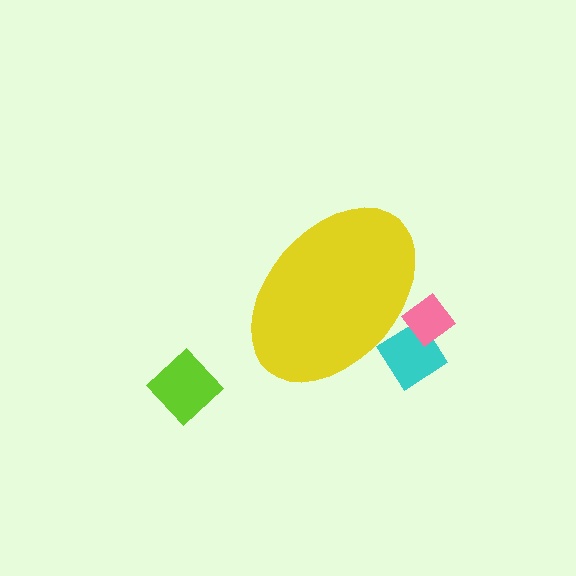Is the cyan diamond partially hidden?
Yes, the cyan diamond is partially hidden behind the yellow ellipse.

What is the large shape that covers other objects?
A yellow ellipse.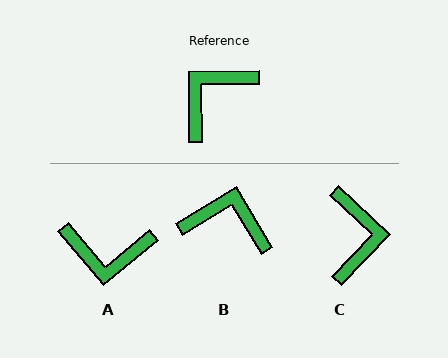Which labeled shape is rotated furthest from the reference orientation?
C, about 134 degrees away.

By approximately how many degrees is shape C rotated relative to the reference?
Approximately 134 degrees clockwise.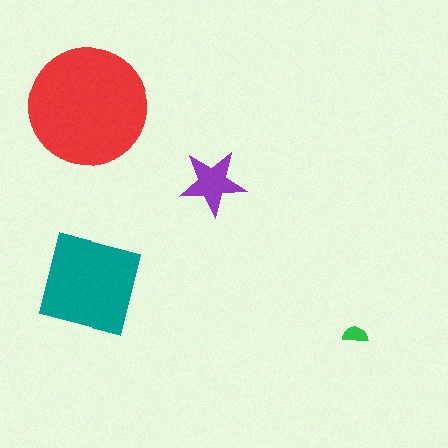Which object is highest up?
The red circle is topmost.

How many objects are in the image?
There are 4 objects in the image.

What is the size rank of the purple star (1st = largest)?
3rd.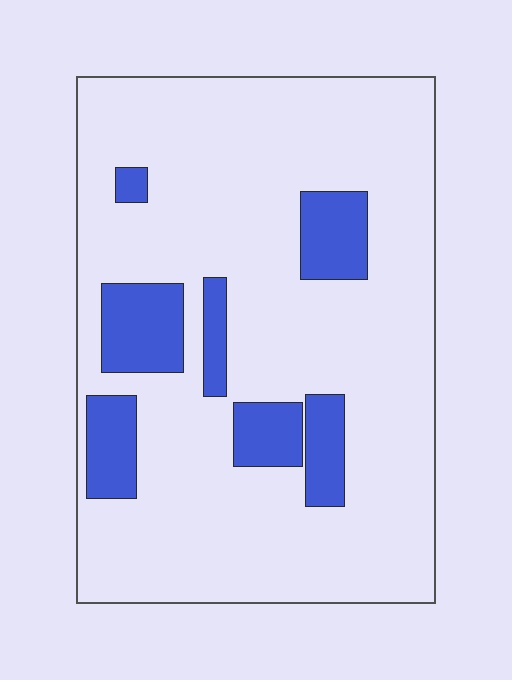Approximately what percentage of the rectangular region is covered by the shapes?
Approximately 15%.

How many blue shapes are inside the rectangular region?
7.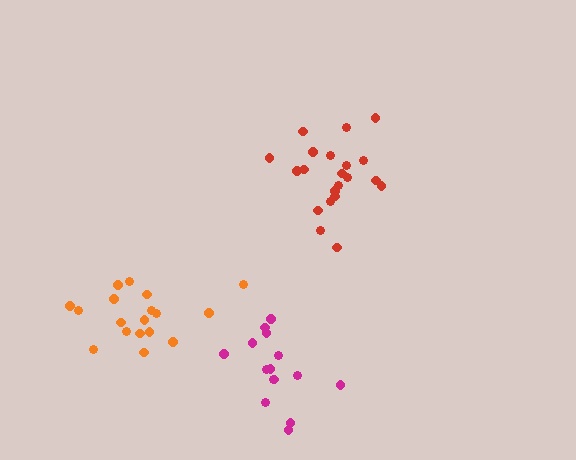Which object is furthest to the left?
The orange cluster is leftmost.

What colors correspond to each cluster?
The clusters are colored: red, orange, magenta.